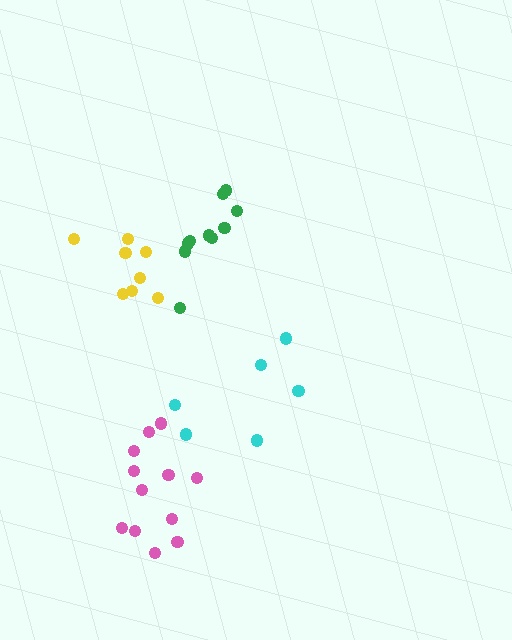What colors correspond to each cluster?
The clusters are colored: pink, cyan, green, yellow.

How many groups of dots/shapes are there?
There are 4 groups.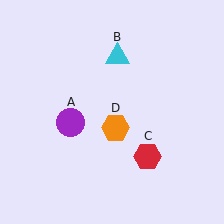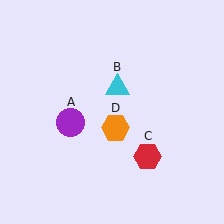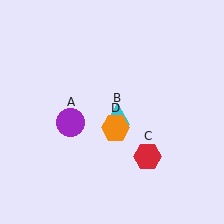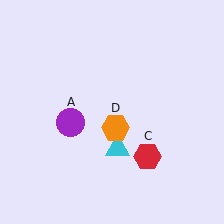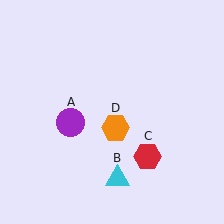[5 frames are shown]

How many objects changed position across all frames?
1 object changed position: cyan triangle (object B).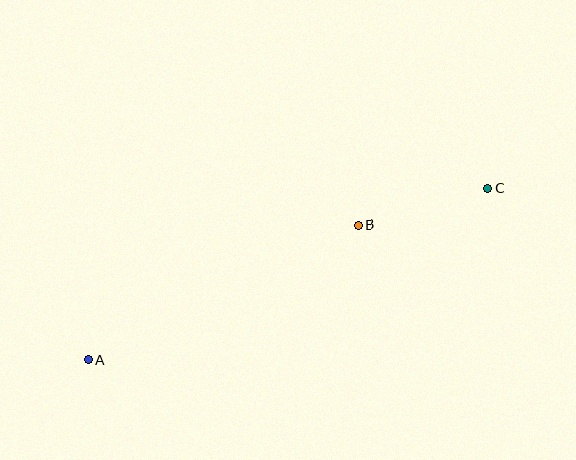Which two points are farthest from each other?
Points A and C are farthest from each other.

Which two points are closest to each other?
Points B and C are closest to each other.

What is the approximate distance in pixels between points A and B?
The distance between A and B is approximately 302 pixels.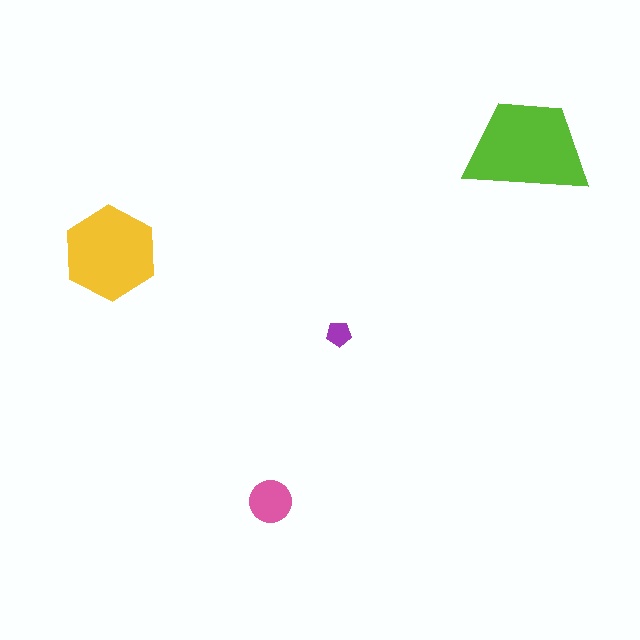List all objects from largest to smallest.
The lime trapezoid, the yellow hexagon, the pink circle, the purple pentagon.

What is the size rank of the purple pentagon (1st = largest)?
4th.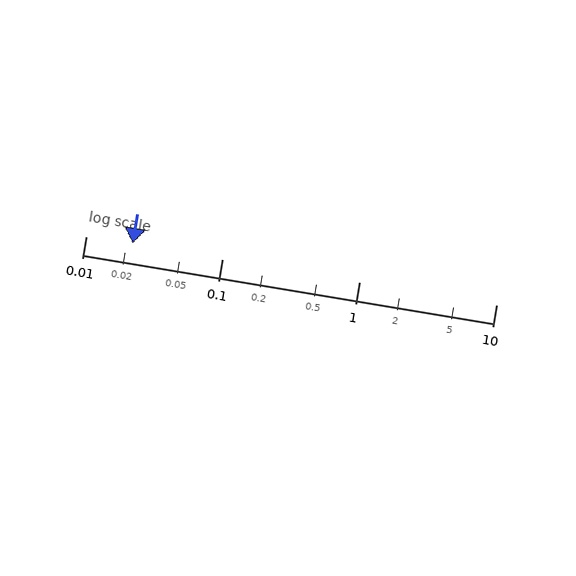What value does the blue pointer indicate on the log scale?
The pointer indicates approximately 0.022.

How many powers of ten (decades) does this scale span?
The scale spans 3 decades, from 0.01 to 10.